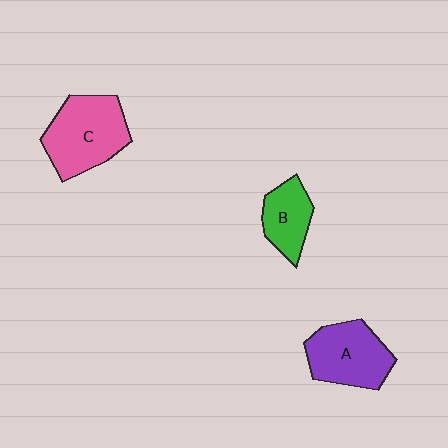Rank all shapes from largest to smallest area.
From largest to smallest: C (pink), A (purple), B (green).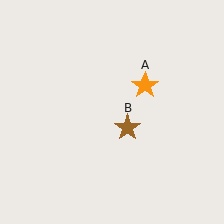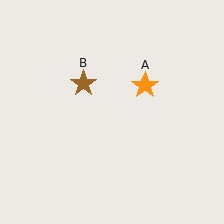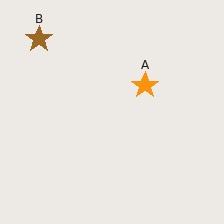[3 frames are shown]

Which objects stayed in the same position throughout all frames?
Orange star (object A) remained stationary.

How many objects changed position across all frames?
1 object changed position: brown star (object B).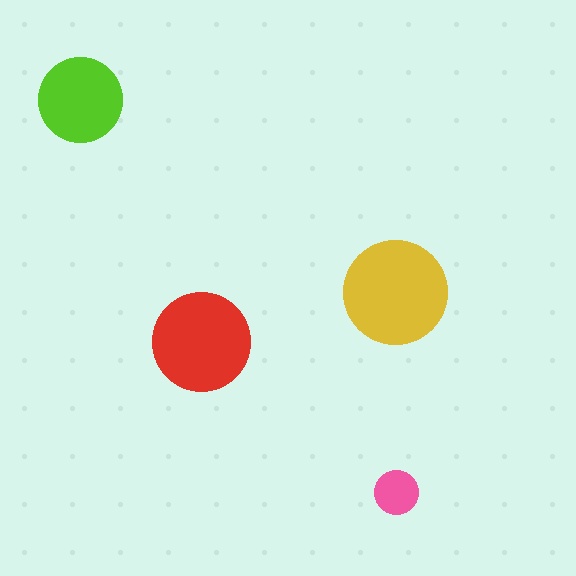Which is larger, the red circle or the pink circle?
The red one.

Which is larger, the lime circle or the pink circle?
The lime one.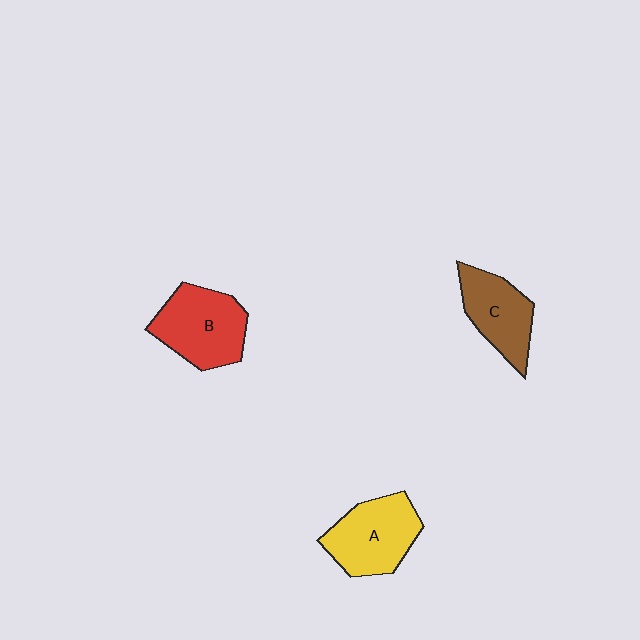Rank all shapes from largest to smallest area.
From largest to smallest: B (red), A (yellow), C (brown).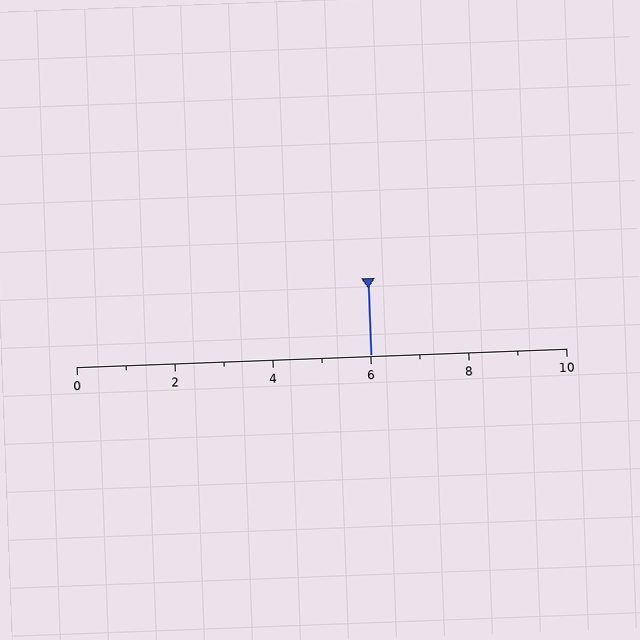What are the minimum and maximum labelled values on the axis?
The axis runs from 0 to 10.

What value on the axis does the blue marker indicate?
The marker indicates approximately 6.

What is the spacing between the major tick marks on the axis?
The major ticks are spaced 2 apart.